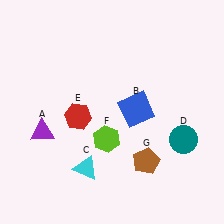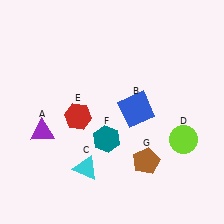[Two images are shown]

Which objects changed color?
D changed from teal to lime. F changed from lime to teal.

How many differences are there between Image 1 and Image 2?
There are 2 differences between the two images.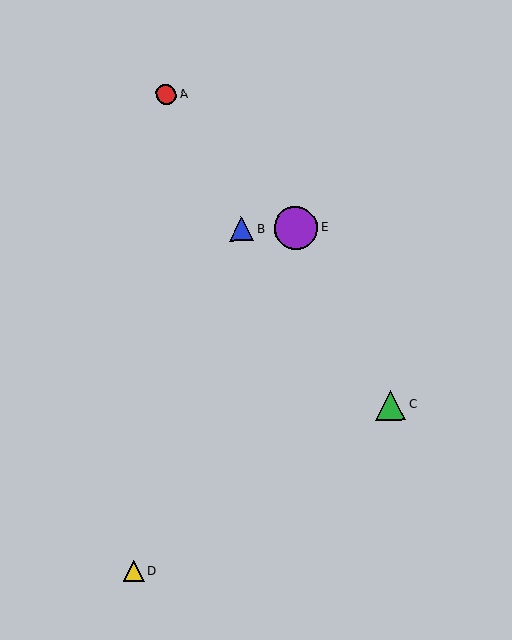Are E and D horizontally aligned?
No, E is at y≈228 and D is at y≈571.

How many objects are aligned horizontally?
2 objects (B, E) are aligned horizontally.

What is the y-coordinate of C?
Object C is at y≈405.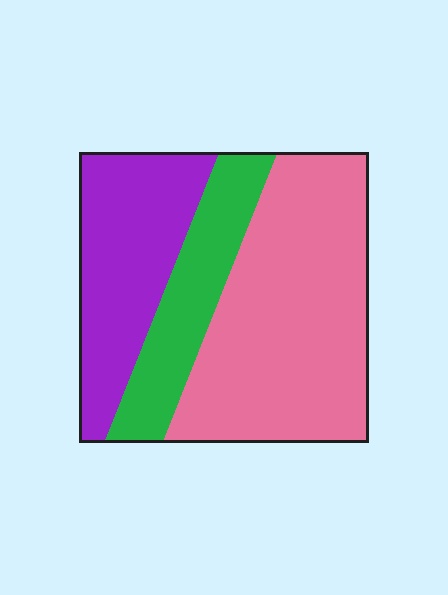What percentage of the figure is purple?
Purple takes up about one quarter (1/4) of the figure.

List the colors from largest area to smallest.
From largest to smallest: pink, purple, green.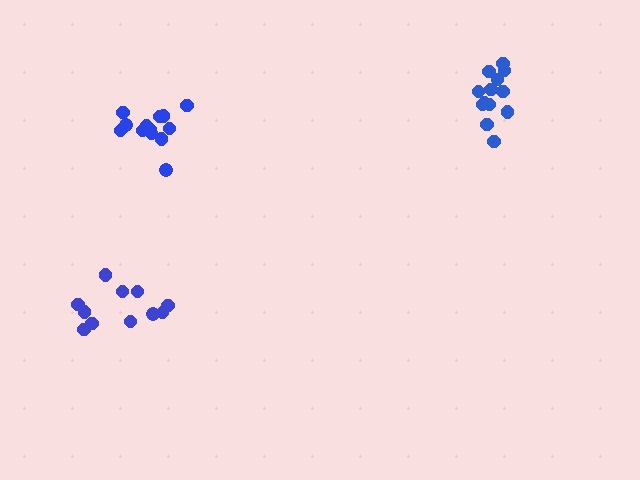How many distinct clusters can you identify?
There are 3 distinct clusters.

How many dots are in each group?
Group 1: 13 dots, Group 2: 11 dots, Group 3: 13 dots (37 total).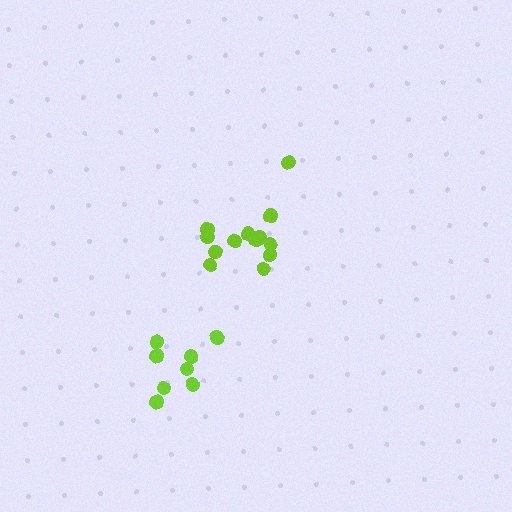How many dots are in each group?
Group 1: 13 dots, Group 2: 8 dots (21 total).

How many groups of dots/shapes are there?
There are 2 groups.